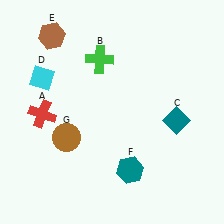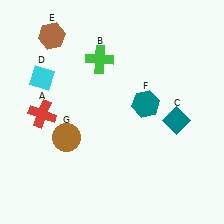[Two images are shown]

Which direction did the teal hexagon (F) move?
The teal hexagon (F) moved up.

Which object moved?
The teal hexagon (F) moved up.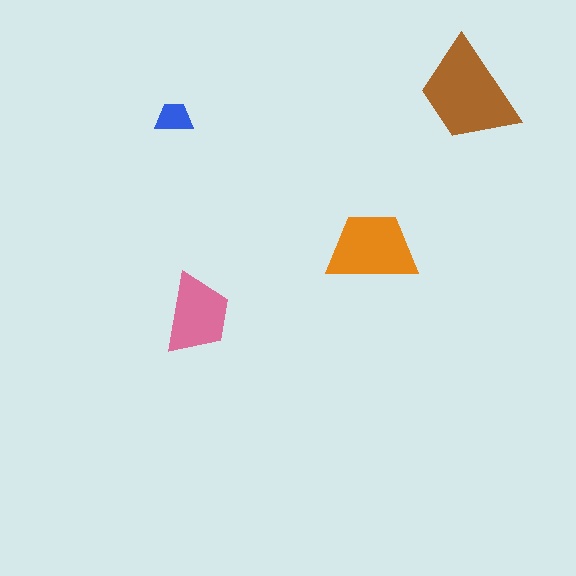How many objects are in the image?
There are 4 objects in the image.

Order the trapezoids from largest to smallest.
the brown one, the orange one, the pink one, the blue one.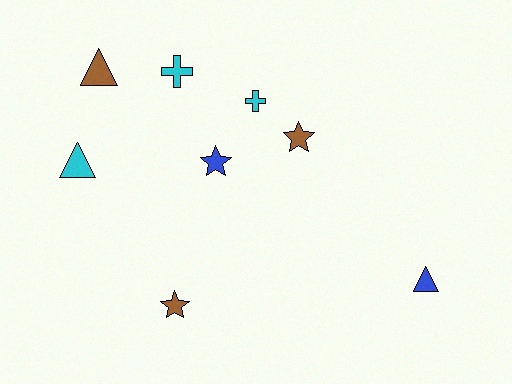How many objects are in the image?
There are 8 objects.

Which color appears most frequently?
Cyan, with 3 objects.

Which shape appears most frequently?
Star, with 3 objects.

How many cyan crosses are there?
There are 2 cyan crosses.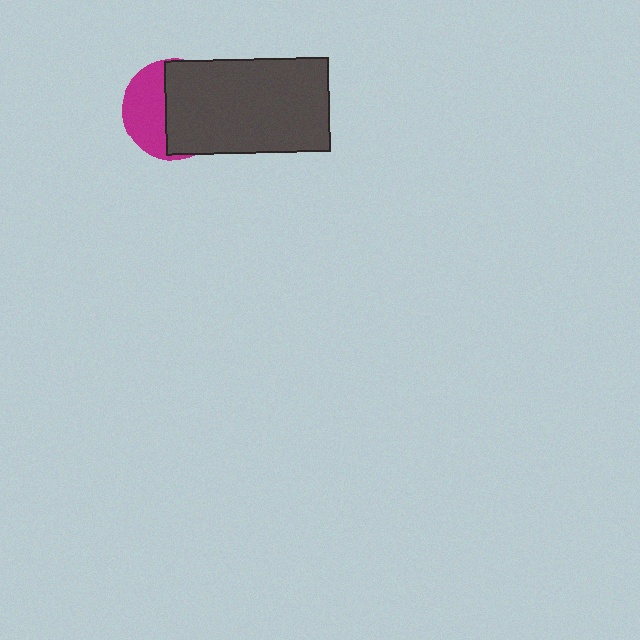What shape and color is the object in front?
The object in front is a dark gray rectangle.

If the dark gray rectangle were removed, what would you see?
You would see the complete magenta circle.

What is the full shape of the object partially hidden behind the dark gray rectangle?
The partially hidden object is a magenta circle.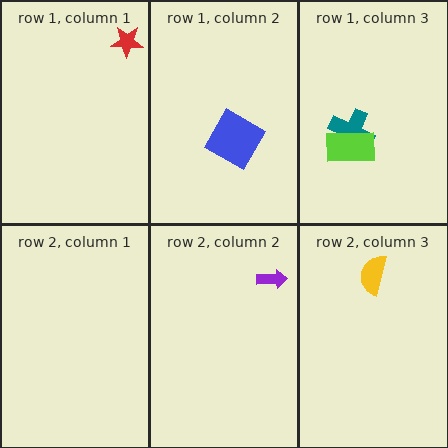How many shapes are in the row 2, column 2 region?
1.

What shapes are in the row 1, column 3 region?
The teal cross, the lime rectangle.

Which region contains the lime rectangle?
The row 1, column 3 region.